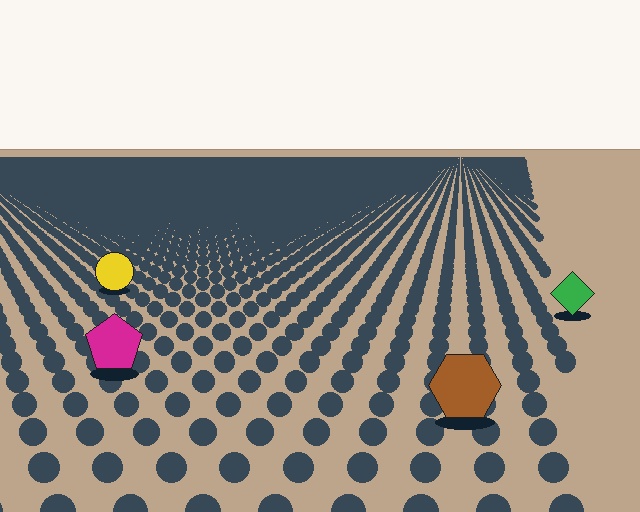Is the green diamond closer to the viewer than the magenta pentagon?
No. The magenta pentagon is closer — you can tell from the texture gradient: the ground texture is coarser near it.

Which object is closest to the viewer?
The brown hexagon is closest. The texture marks near it are larger and more spread out.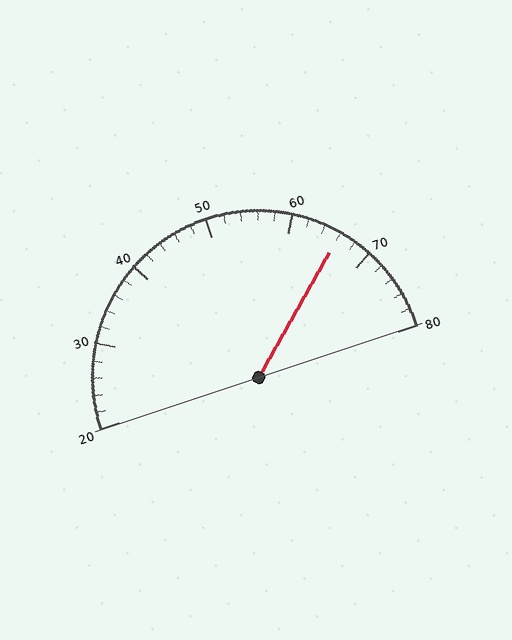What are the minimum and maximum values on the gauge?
The gauge ranges from 20 to 80.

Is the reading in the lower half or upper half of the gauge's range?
The reading is in the upper half of the range (20 to 80).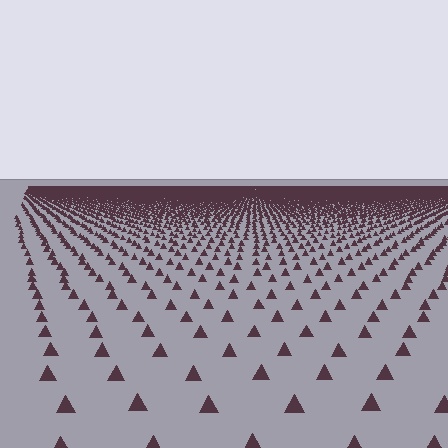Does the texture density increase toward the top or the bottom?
Density increases toward the top.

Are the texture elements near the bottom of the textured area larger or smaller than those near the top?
Larger. Near the bottom, elements are closer to the viewer and appear at a bigger on-screen size.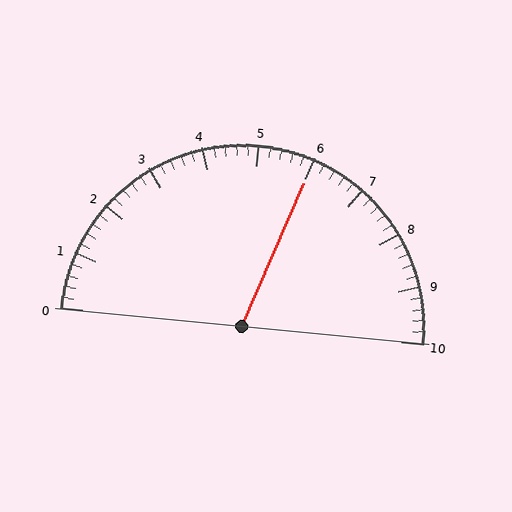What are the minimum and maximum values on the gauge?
The gauge ranges from 0 to 10.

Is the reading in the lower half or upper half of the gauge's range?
The reading is in the upper half of the range (0 to 10).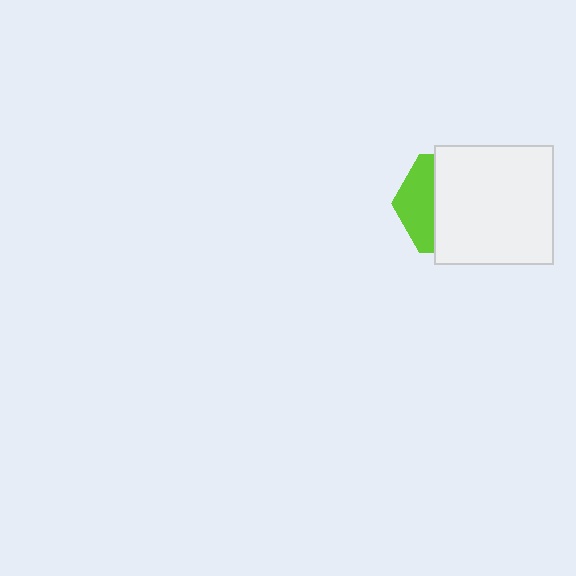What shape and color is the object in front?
The object in front is a white square.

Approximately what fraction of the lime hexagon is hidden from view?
Roughly 67% of the lime hexagon is hidden behind the white square.